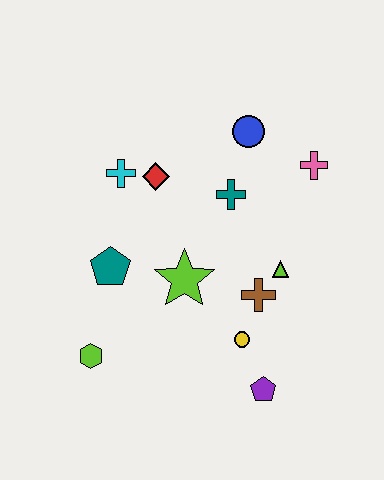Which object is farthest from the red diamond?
The purple pentagon is farthest from the red diamond.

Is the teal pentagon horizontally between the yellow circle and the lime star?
No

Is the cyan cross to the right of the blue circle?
No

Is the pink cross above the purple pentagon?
Yes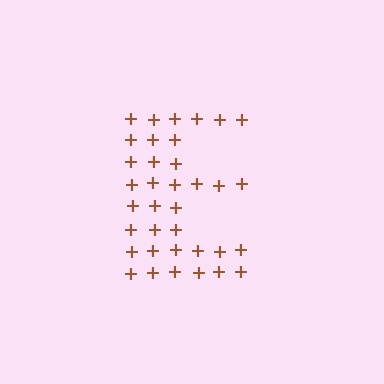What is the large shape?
The large shape is the letter E.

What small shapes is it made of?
It is made of small plus signs.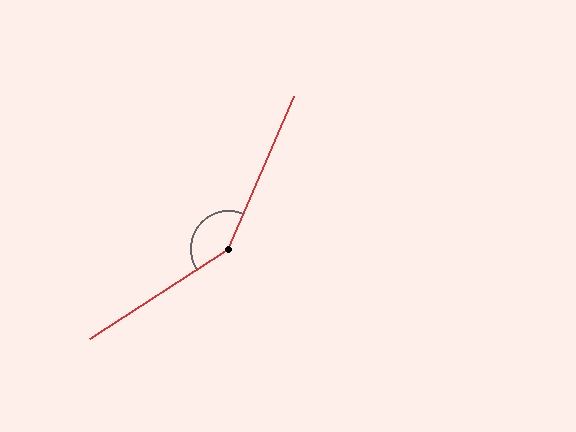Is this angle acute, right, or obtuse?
It is obtuse.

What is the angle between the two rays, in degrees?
Approximately 146 degrees.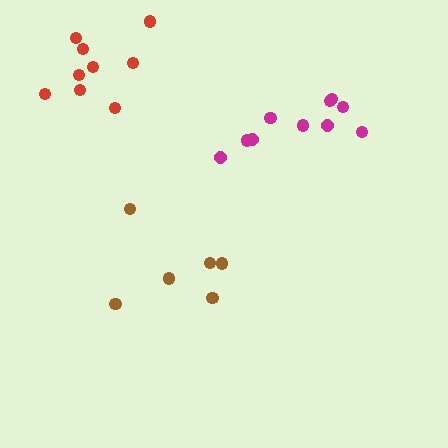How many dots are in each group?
Group 1: 10 dots, Group 2: 6 dots, Group 3: 9 dots (25 total).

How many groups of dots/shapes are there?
There are 3 groups.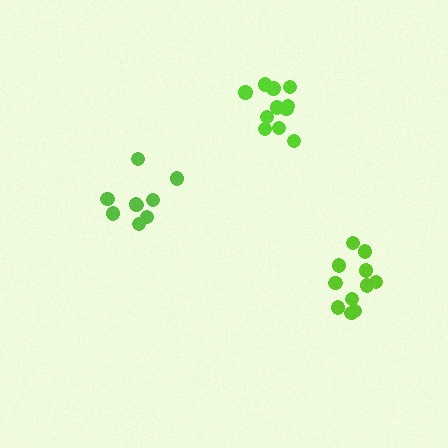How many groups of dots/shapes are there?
There are 3 groups.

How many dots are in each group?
Group 1: 11 dots, Group 2: 9 dots, Group 3: 11 dots (31 total).